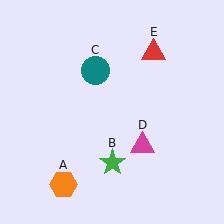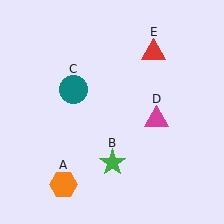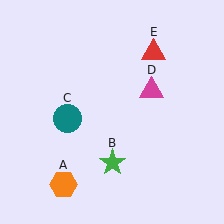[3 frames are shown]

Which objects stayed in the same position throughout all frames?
Orange hexagon (object A) and green star (object B) and red triangle (object E) remained stationary.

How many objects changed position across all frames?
2 objects changed position: teal circle (object C), magenta triangle (object D).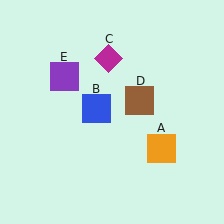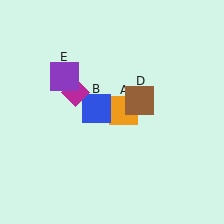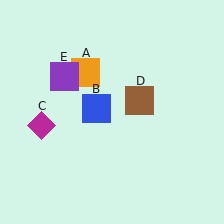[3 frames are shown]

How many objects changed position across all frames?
2 objects changed position: orange square (object A), magenta diamond (object C).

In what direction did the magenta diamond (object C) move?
The magenta diamond (object C) moved down and to the left.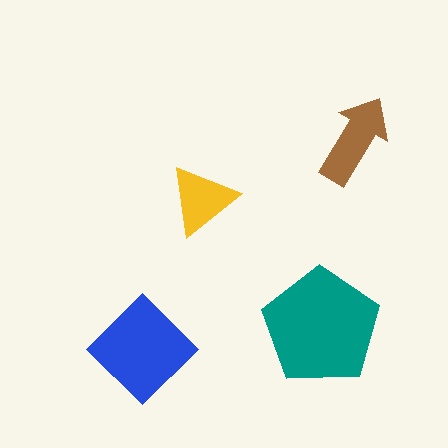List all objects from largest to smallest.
The teal pentagon, the blue diamond, the brown arrow, the yellow triangle.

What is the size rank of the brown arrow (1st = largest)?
3rd.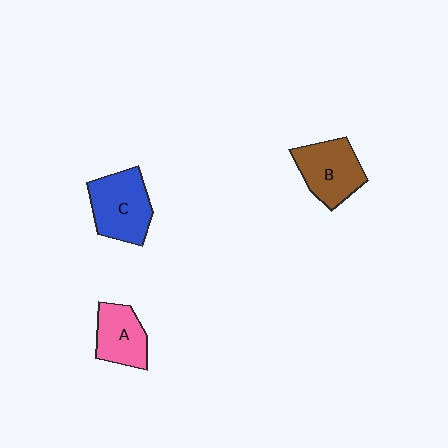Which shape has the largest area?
Shape C (blue).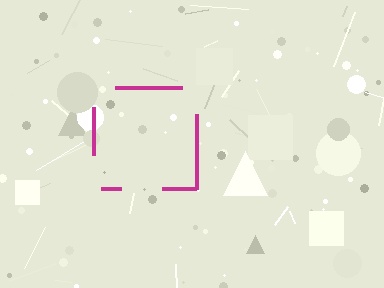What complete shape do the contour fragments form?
The contour fragments form a square.